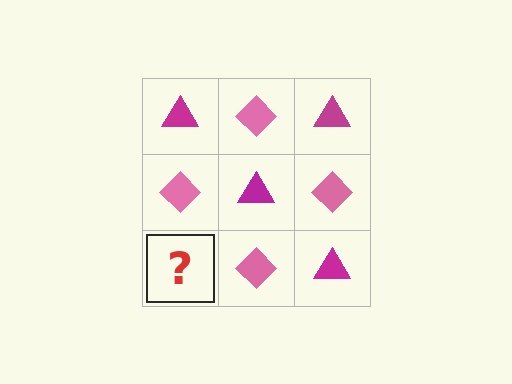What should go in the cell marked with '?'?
The missing cell should contain a magenta triangle.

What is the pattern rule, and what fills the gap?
The rule is that it alternates magenta triangle and pink diamond in a checkerboard pattern. The gap should be filled with a magenta triangle.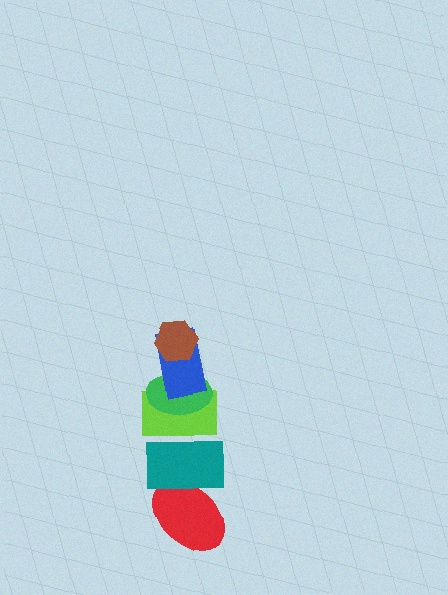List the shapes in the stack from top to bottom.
From top to bottom: the brown hexagon, the blue rectangle, the green ellipse, the lime rectangle, the teal rectangle, the red ellipse.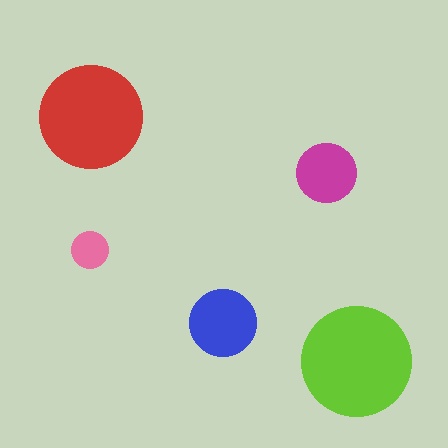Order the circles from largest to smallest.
the lime one, the red one, the blue one, the magenta one, the pink one.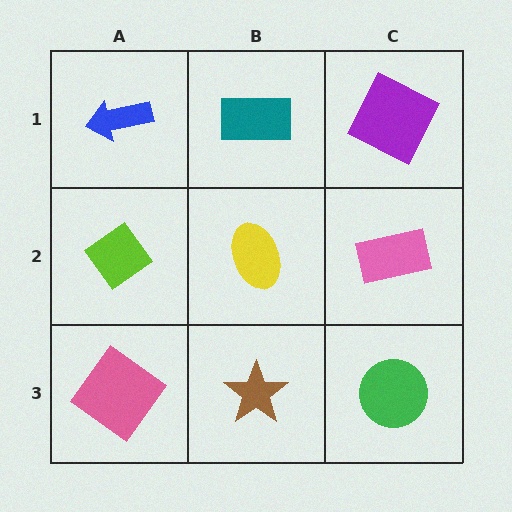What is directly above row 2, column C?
A purple square.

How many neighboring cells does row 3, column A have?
2.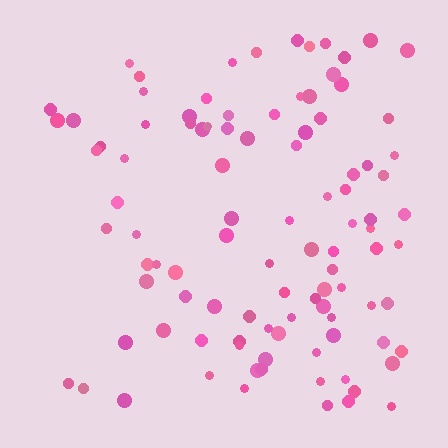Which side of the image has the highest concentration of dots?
The right.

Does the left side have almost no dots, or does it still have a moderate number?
Still a moderate number, just noticeably fewer than the right.